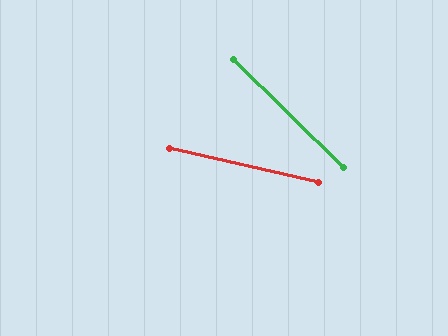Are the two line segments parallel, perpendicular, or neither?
Neither parallel nor perpendicular — they differ by about 32°.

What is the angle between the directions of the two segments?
Approximately 32 degrees.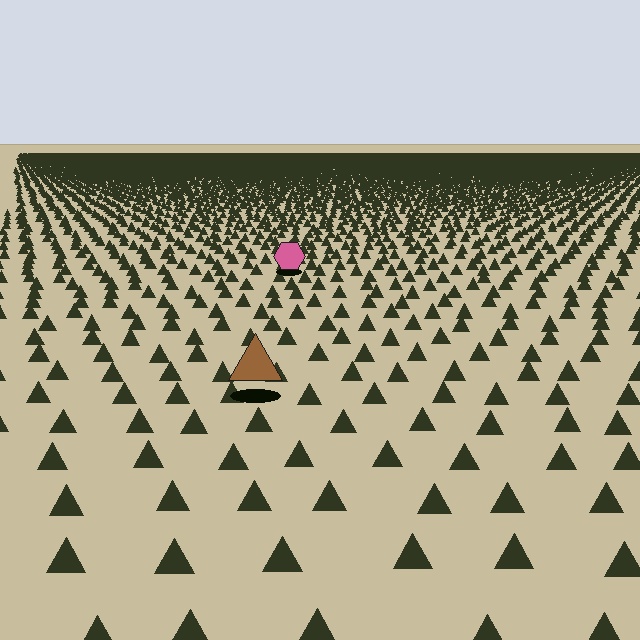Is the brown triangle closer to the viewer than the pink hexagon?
Yes. The brown triangle is closer — you can tell from the texture gradient: the ground texture is coarser near it.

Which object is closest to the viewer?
The brown triangle is closest. The texture marks near it are larger and more spread out.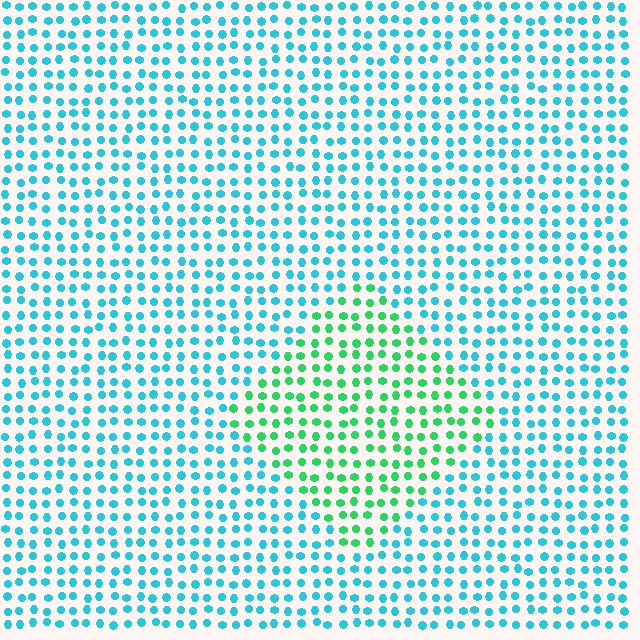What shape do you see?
I see a diamond.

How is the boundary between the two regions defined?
The boundary is defined purely by a slight shift in hue (about 46 degrees). Spacing, size, and orientation are identical on both sides.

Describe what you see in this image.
The image is filled with small cyan elements in a uniform arrangement. A diamond-shaped region is visible where the elements are tinted to a slightly different hue, forming a subtle color boundary.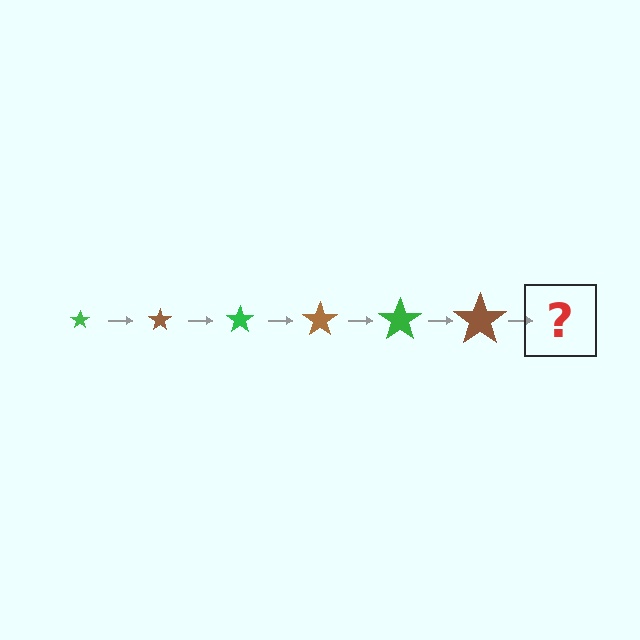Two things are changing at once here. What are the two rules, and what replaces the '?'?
The two rules are that the star grows larger each step and the color cycles through green and brown. The '?' should be a green star, larger than the previous one.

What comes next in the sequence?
The next element should be a green star, larger than the previous one.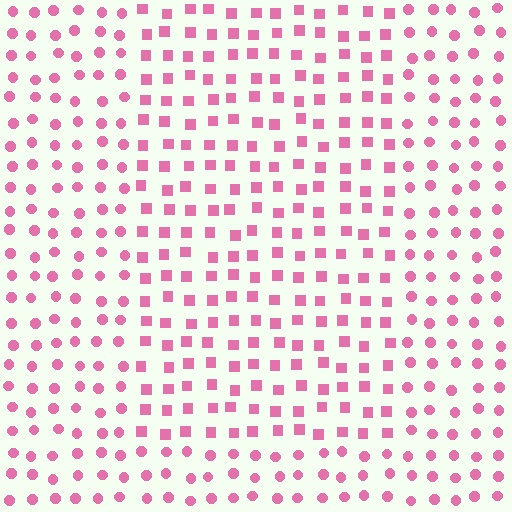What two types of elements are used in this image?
The image uses squares inside the rectangle region and circles outside it.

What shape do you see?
I see a rectangle.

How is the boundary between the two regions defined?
The boundary is defined by a change in element shape: squares inside vs. circles outside. All elements share the same color and spacing.